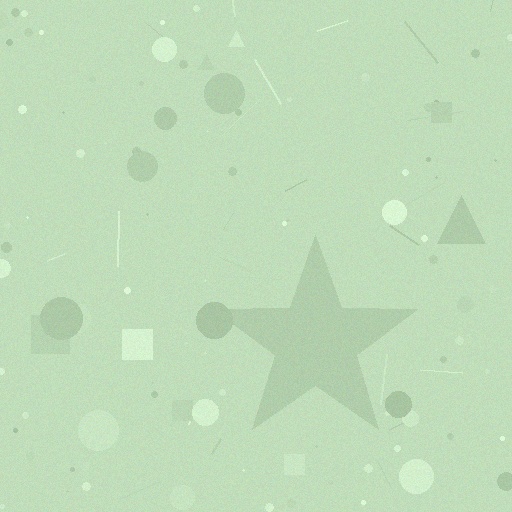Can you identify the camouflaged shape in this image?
The camouflaged shape is a star.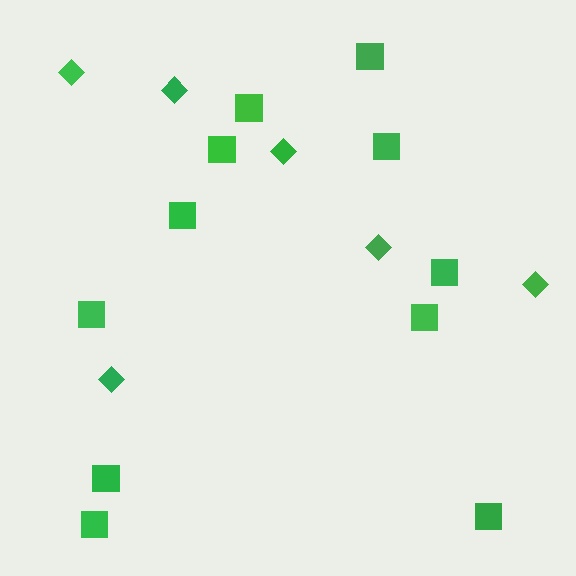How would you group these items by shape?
There are 2 groups: one group of squares (11) and one group of diamonds (6).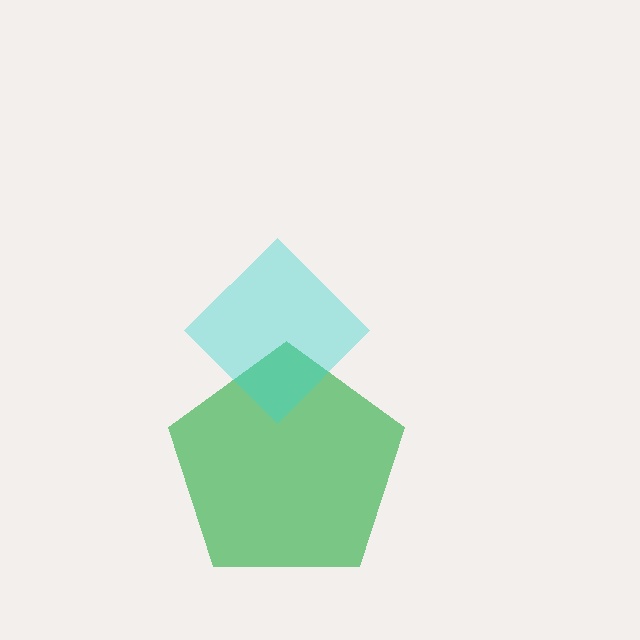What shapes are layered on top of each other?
The layered shapes are: a green pentagon, a cyan diamond.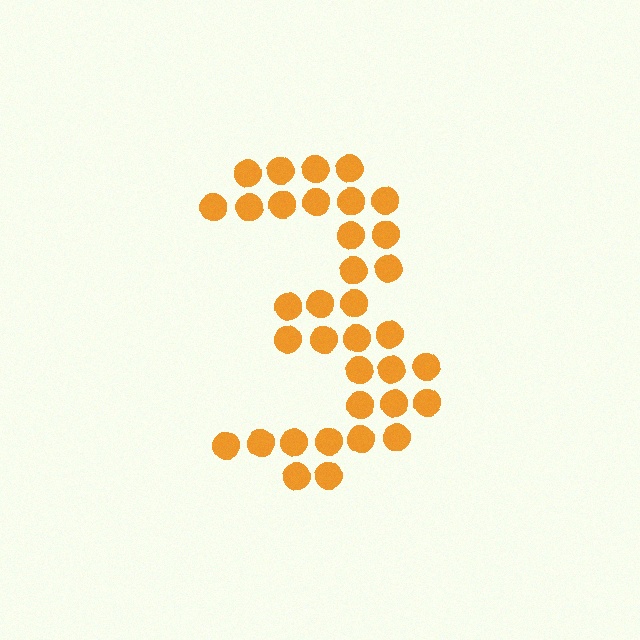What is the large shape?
The large shape is the digit 3.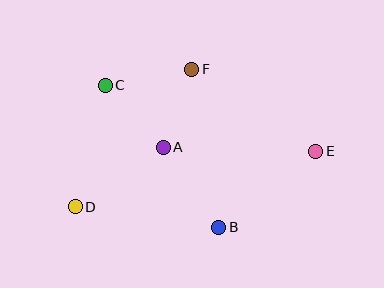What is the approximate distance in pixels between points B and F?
The distance between B and F is approximately 160 pixels.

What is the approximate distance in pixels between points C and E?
The distance between C and E is approximately 220 pixels.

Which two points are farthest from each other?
Points D and E are farthest from each other.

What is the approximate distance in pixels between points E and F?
The distance between E and F is approximately 149 pixels.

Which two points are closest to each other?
Points A and F are closest to each other.